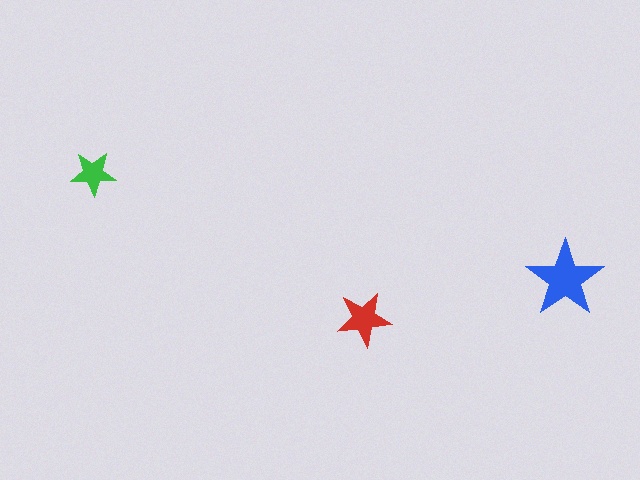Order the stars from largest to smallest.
the blue one, the red one, the green one.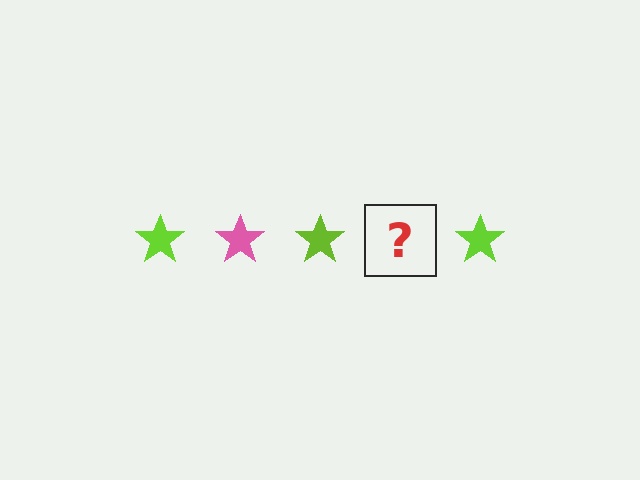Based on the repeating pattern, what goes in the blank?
The blank should be a pink star.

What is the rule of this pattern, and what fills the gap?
The rule is that the pattern cycles through lime, pink stars. The gap should be filled with a pink star.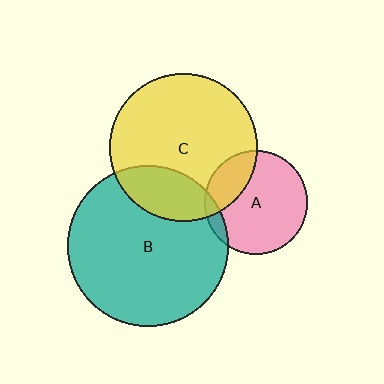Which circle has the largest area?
Circle B (teal).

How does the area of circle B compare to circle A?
Approximately 2.4 times.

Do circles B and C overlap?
Yes.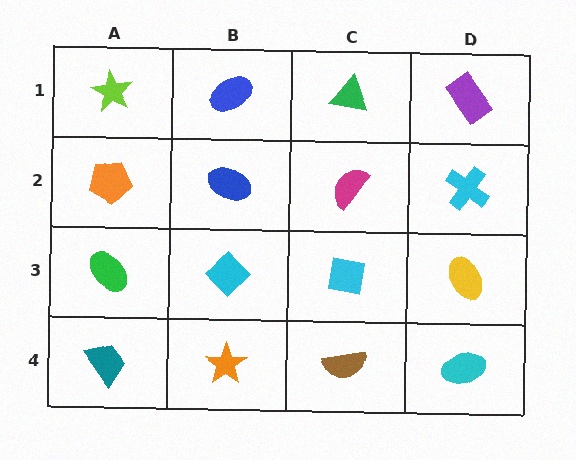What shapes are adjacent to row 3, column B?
A blue ellipse (row 2, column B), an orange star (row 4, column B), a green ellipse (row 3, column A), a cyan square (row 3, column C).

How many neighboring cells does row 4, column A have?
2.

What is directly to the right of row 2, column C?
A cyan cross.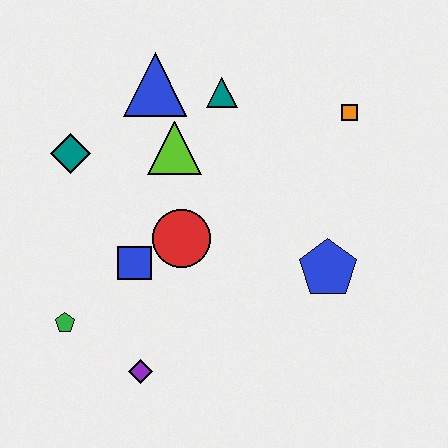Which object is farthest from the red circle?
The orange square is farthest from the red circle.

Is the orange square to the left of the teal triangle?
No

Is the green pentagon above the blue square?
No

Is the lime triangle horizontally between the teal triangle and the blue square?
Yes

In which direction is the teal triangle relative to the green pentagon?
The teal triangle is above the green pentagon.